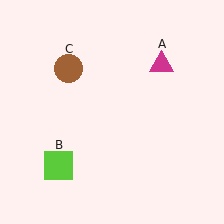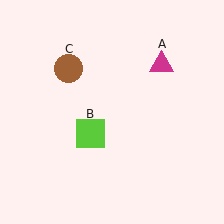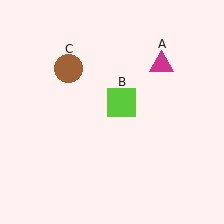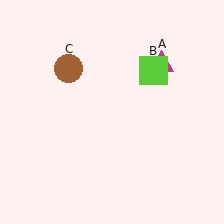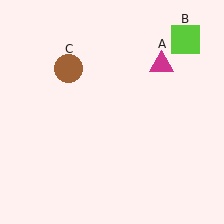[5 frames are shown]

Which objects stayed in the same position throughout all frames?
Magenta triangle (object A) and brown circle (object C) remained stationary.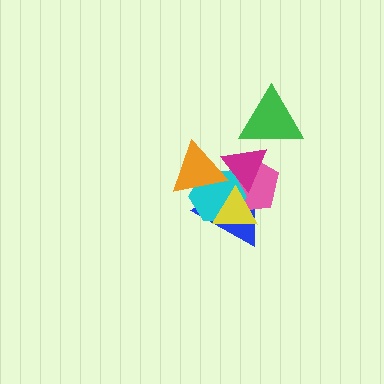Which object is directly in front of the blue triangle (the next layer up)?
The pink pentagon is directly in front of the blue triangle.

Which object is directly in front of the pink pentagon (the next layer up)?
The cyan hexagon is directly in front of the pink pentagon.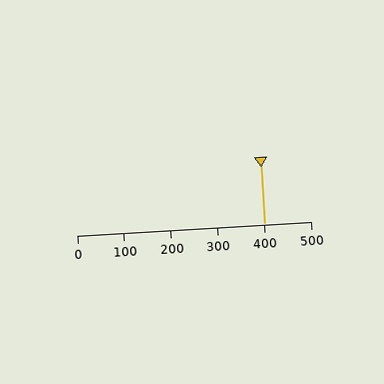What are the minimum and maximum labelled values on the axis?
The axis runs from 0 to 500.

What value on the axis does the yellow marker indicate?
The marker indicates approximately 400.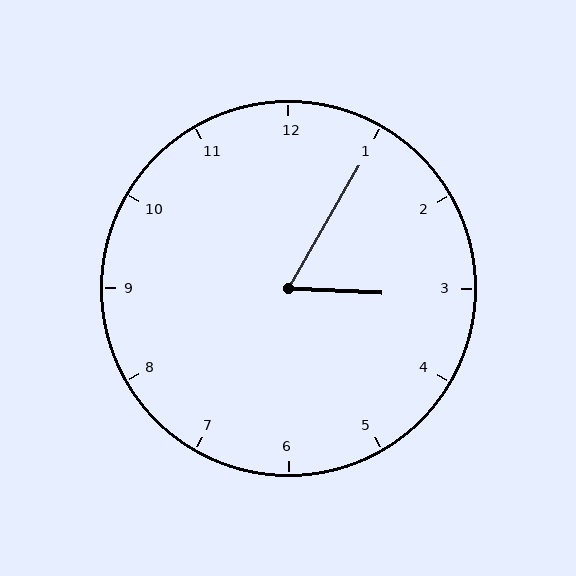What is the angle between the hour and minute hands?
Approximately 62 degrees.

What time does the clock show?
3:05.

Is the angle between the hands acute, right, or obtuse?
It is acute.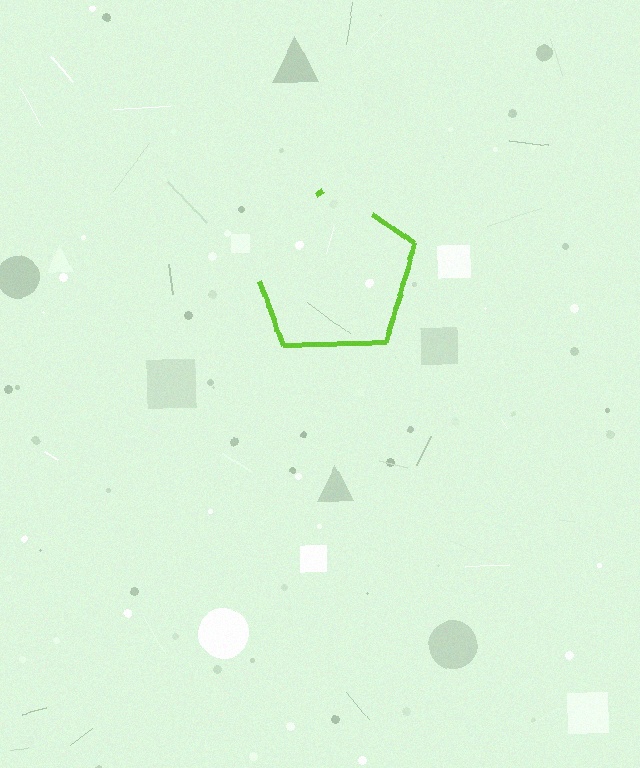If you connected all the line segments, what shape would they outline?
They would outline a pentagon.